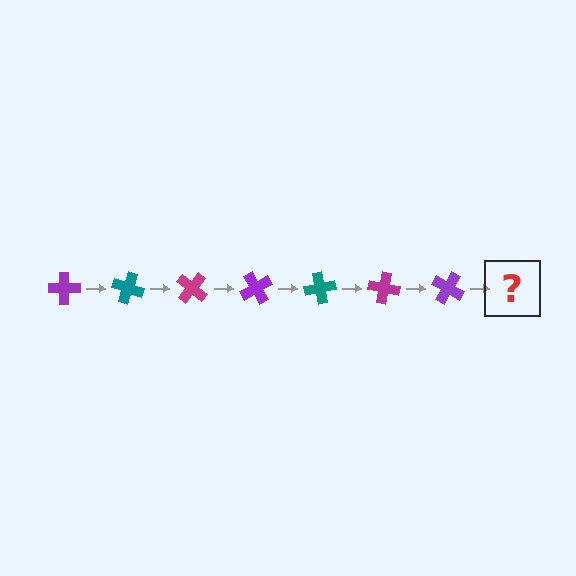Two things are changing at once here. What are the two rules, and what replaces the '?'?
The two rules are that it rotates 20 degrees each step and the color cycles through purple, teal, and magenta. The '?' should be a teal cross, rotated 140 degrees from the start.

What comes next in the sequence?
The next element should be a teal cross, rotated 140 degrees from the start.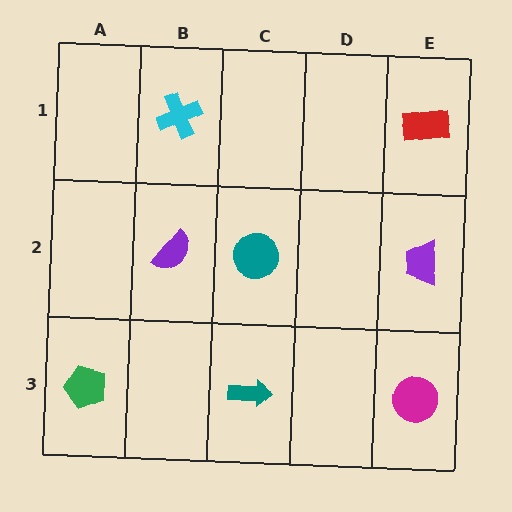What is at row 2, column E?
A purple trapezoid.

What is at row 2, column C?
A teal circle.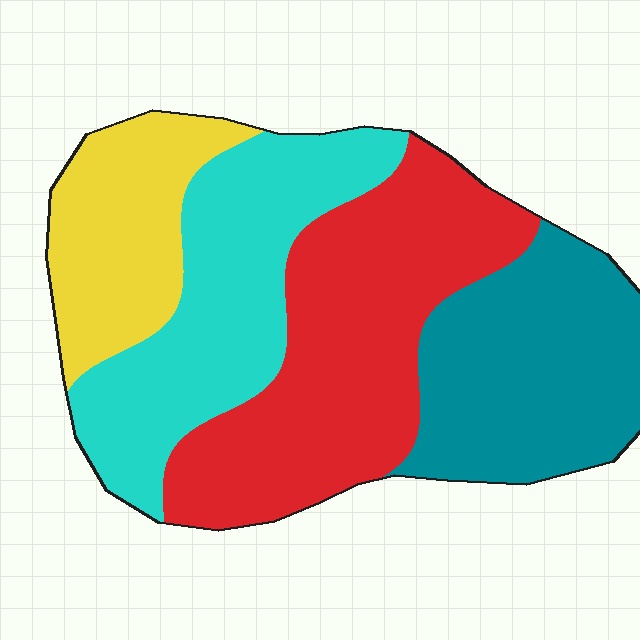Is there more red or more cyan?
Red.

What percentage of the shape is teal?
Teal takes up about one quarter (1/4) of the shape.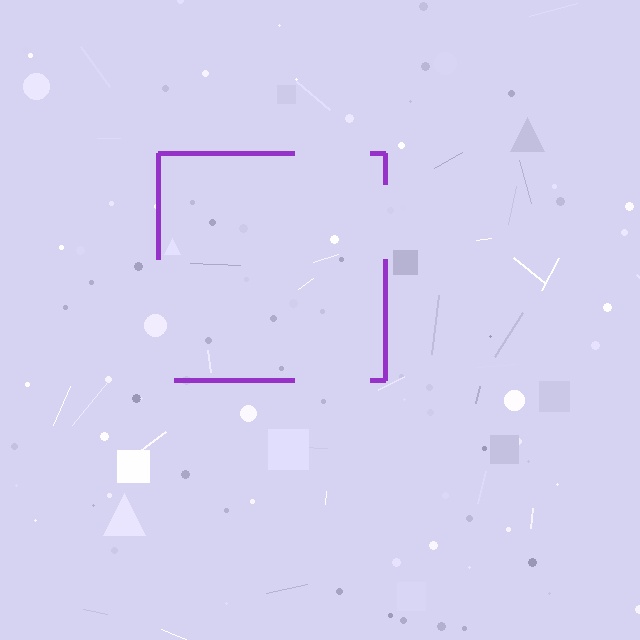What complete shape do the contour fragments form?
The contour fragments form a square.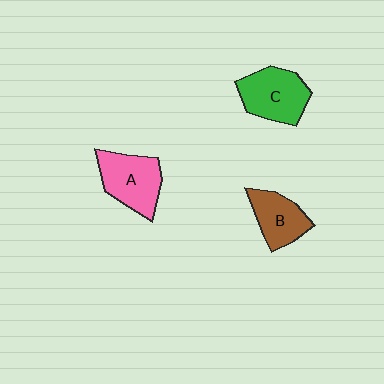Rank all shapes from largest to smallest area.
From largest to smallest: C (green), A (pink), B (brown).